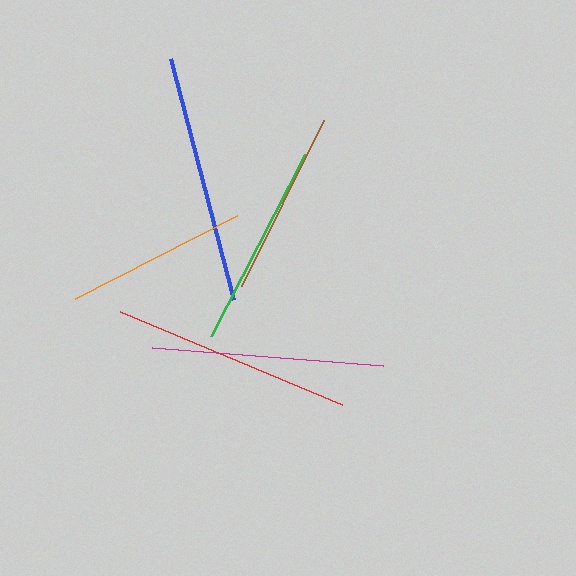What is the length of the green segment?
The green segment is approximately 205 pixels long.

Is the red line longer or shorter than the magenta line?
The red line is longer than the magenta line.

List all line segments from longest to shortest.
From longest to shortest: blue, red, magenta, green, brown, orange.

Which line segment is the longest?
The blue line is the longest at approximately 249 pixels.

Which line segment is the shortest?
The orange line is the shortest at approximately 182 pixels.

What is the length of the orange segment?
The orange segment is approximately 182 pixels long.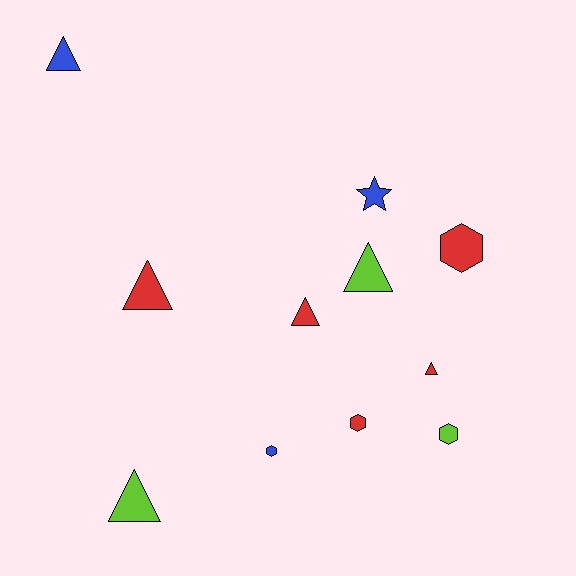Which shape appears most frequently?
Triangle, with 6 objects.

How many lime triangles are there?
There are 2 lime triangles.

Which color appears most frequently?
Red, with 5 objects.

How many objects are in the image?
There are 11 objects.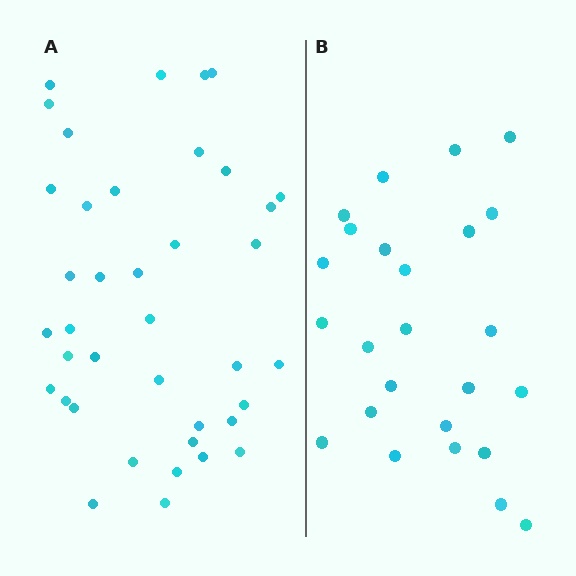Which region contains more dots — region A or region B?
Region A (the left region) has more dots.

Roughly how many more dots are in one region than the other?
Region A has approximately 15 more dots than region B.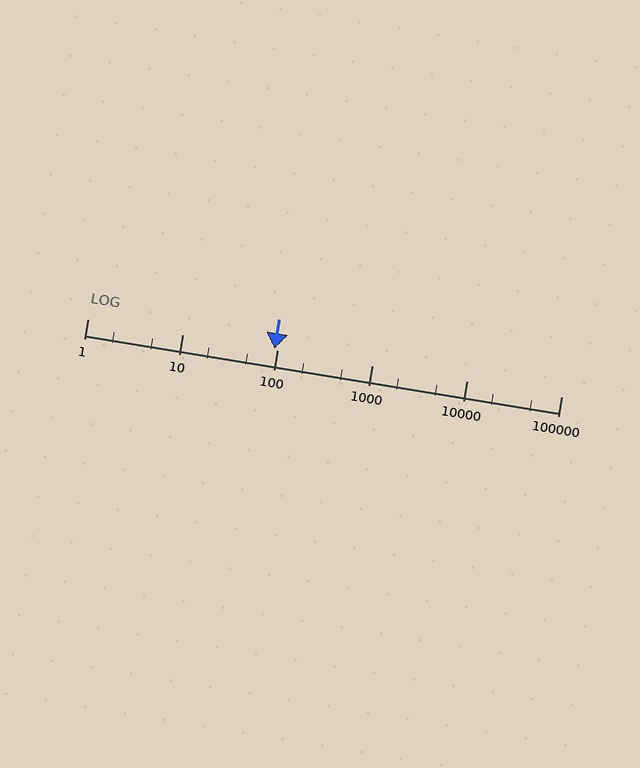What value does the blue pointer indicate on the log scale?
The pointer indicates approximately 95.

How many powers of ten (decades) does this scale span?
The scale spans 5 decades, from 1 to 100000.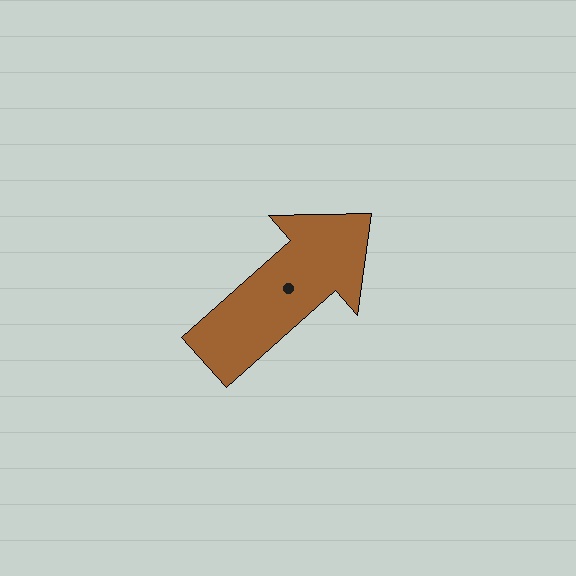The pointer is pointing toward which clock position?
Roughly 2 o'clock.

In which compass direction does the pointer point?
Northeast.